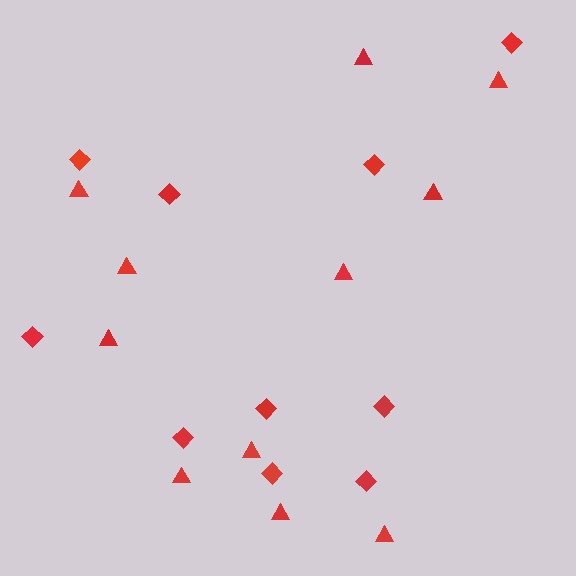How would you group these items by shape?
There are 2 groups: one group of diamonds (10) and one group of triangles (11).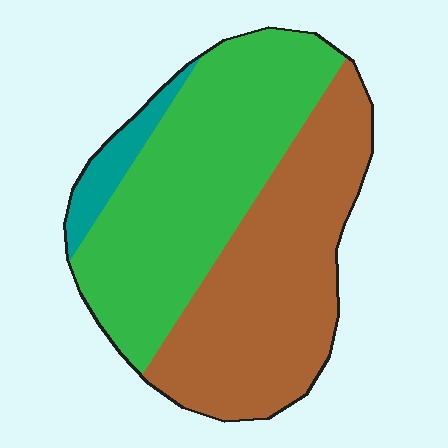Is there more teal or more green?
Green.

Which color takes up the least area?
Teal, at roughly 5%.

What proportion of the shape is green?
Green takes up about one half (1/2) of the shape.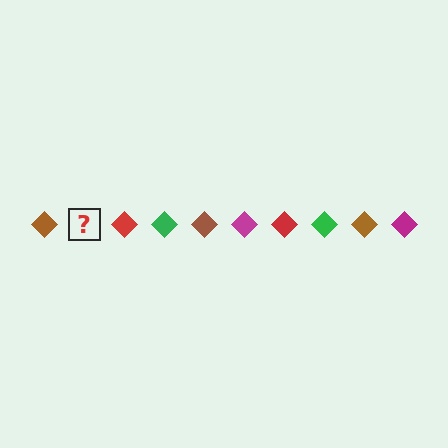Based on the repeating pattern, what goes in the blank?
The blank should be a magenta diamond.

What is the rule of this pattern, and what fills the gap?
The rule is that the pattern cycles through brown, magenta, red, green diamonds. The gap should be filled with a magenta diamond.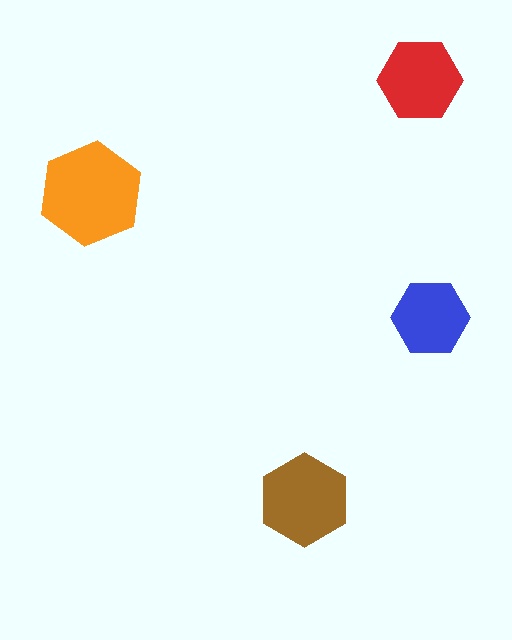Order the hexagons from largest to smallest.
the orange one, the brown one, the red one, the blue one.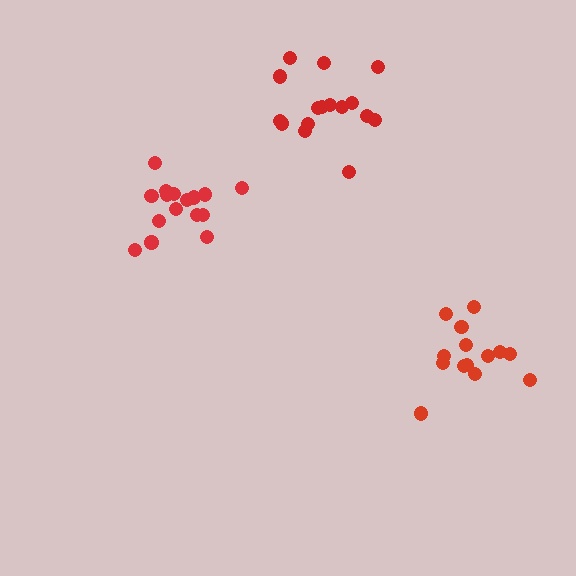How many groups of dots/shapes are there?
There are 3 groups.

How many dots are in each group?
Group 1: 14 dots, Group 2: 16 dots, Group 3: 16 dots (46 total).